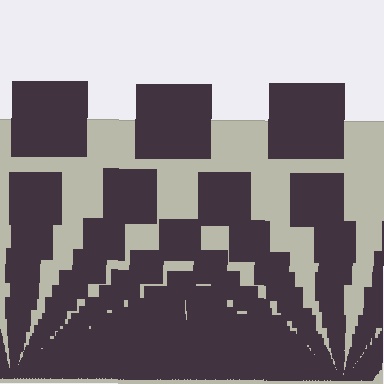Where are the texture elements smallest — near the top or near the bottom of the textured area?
Near the bottom.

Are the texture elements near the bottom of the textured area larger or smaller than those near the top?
Smaller. The gradient is inverted — elements near the bottom are smaller and denser.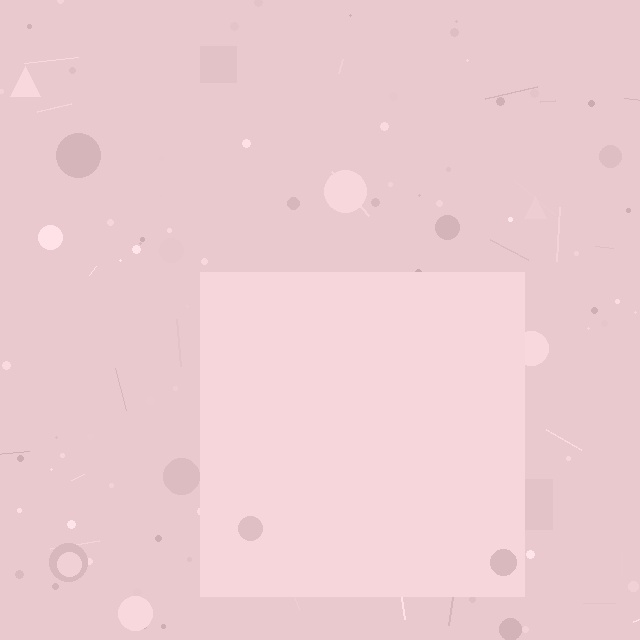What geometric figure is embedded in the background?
A square is embedded in the background.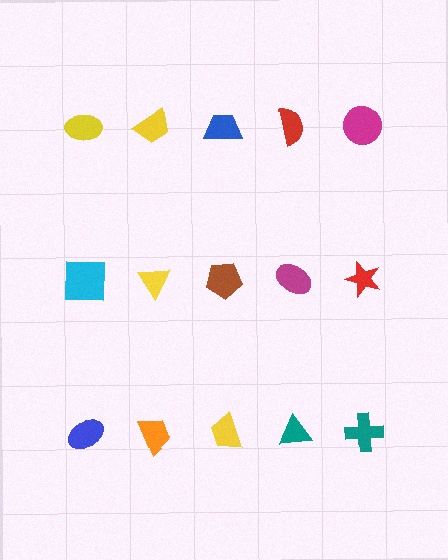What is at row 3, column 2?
An orange trapezoid.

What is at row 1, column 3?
A blue trapezoid.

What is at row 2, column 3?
A brown pentagon.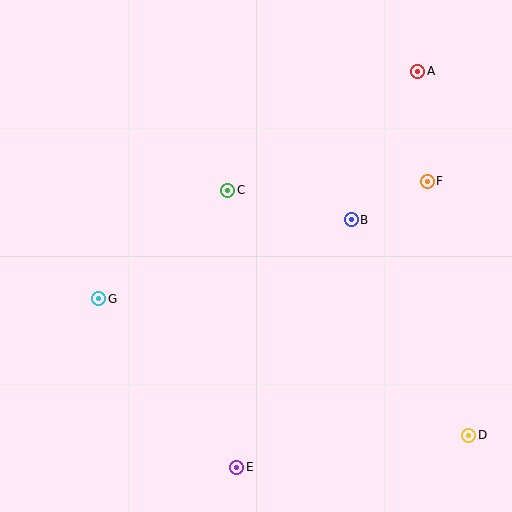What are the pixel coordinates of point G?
Point G is at (98, 299).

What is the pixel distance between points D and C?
The distance between D and C is 344 pixels.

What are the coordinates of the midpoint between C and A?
The midpoint between C and A is at (323, 131).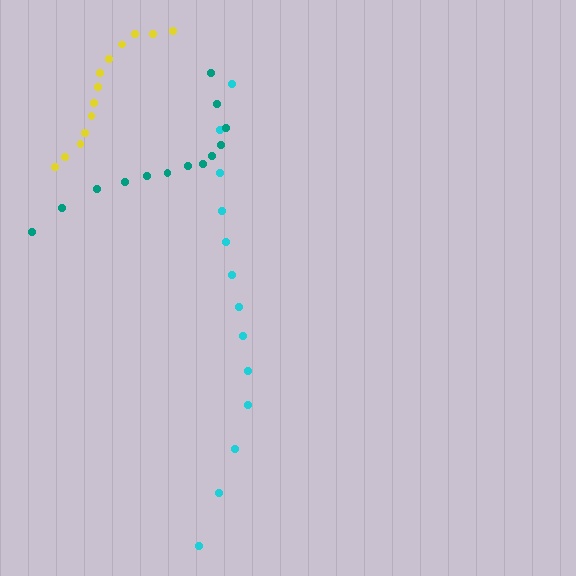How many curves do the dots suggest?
There are 3 distinct paths.